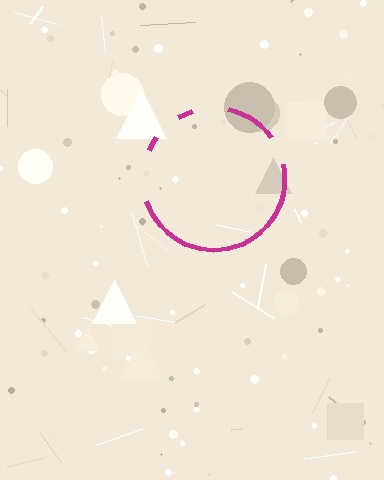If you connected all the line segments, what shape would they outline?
They would outline a circle.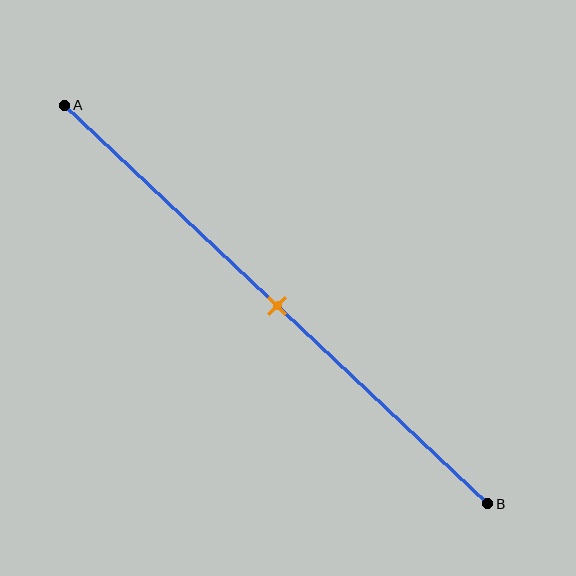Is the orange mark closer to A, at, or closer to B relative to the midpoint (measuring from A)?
The orange mark is approximately at the midpoint of segment AB.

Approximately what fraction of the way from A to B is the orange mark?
The orange mark is approximately 50% of the way from A to B.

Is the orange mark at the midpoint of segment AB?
Yes, the mark is approximately at the midpoint.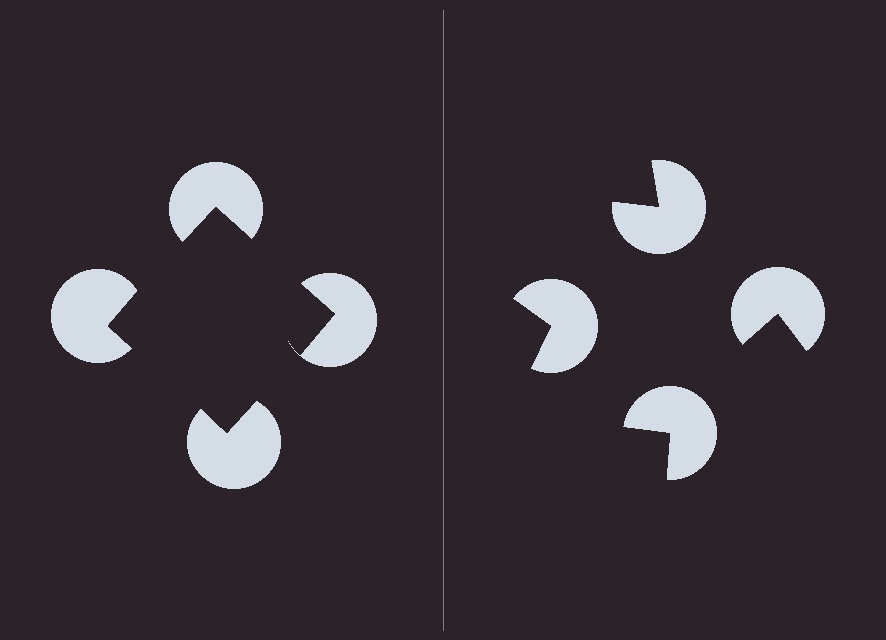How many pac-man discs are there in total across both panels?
8 — 4 on each side.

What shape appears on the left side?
An illusory square.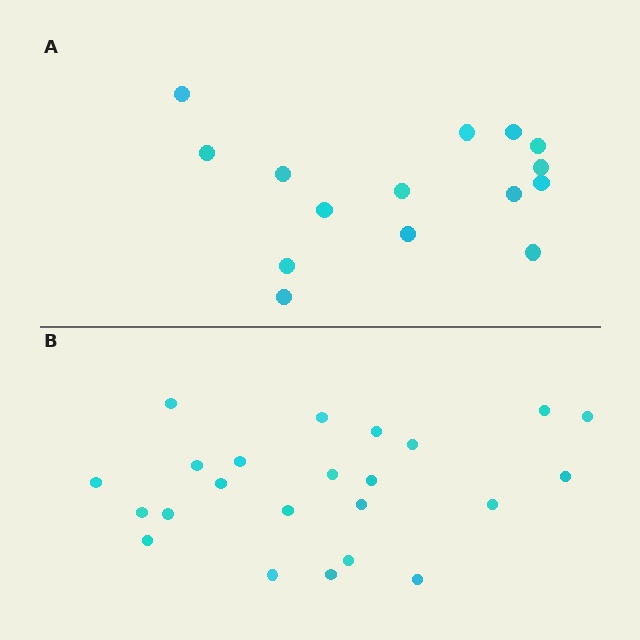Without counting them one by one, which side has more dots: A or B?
Region B (the bottom region) has more dots.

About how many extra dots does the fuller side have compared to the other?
Region B has roughly 8 or so more dots than region A.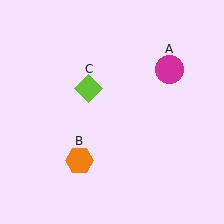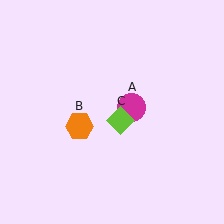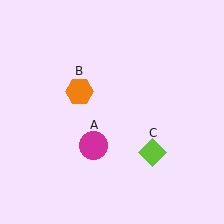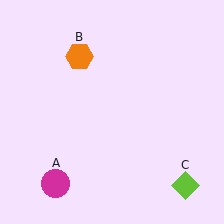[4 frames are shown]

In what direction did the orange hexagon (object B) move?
The orange hexagon (object B) moved up.